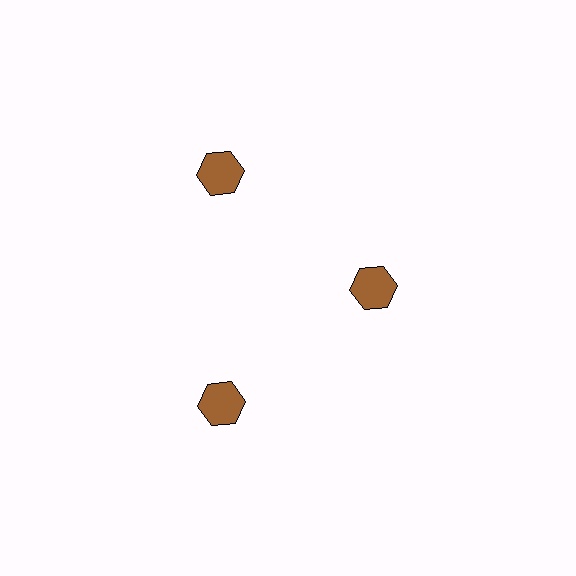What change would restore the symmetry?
The symmetry would be restored by moving it outward, back onto the ring so that all 3 hexagons sit at equal angles and equal distance from the center.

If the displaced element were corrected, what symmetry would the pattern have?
It would have 3-fold rotational symmetry — the pattern would map onto itself every 120 degrees.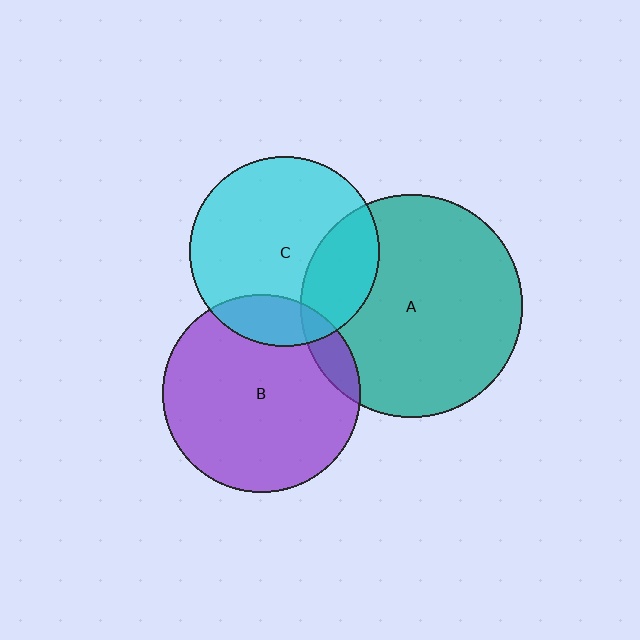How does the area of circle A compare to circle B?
Approximately 1.3 times.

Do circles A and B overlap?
Yes.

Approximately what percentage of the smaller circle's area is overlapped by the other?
Approximately 10%.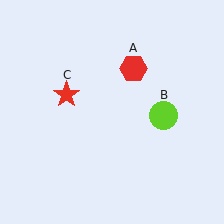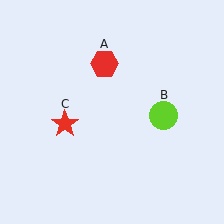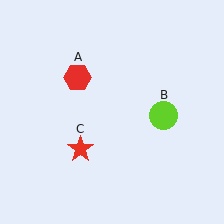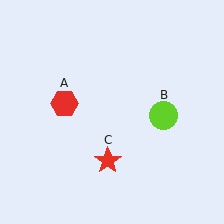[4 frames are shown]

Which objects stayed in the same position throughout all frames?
Lime circle (object B) remained stationary.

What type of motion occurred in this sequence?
The red hexagon (object A), red star (object C) rotated counterclockwise around the center of the scene.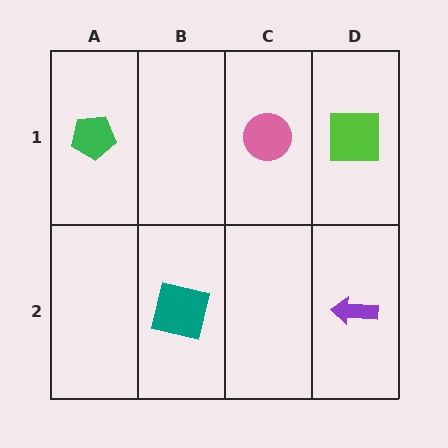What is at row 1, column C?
A pink circle.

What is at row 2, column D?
A purple arrow.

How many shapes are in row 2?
2 shapes.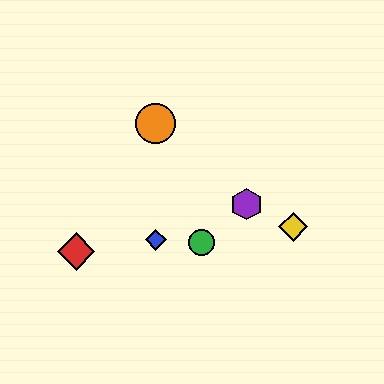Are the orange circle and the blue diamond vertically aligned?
Yes, both are at x≈156.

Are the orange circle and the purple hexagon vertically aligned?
No, the orange circle is at x≈156 and the purple hexagon is at x≈246.